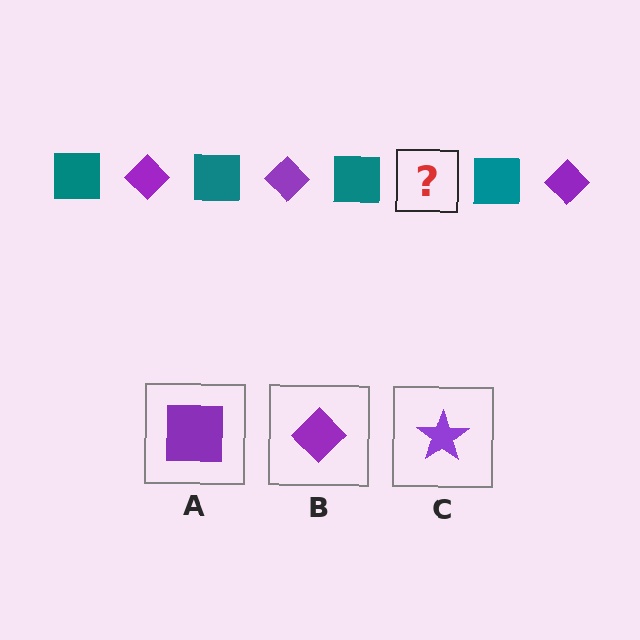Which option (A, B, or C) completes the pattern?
B.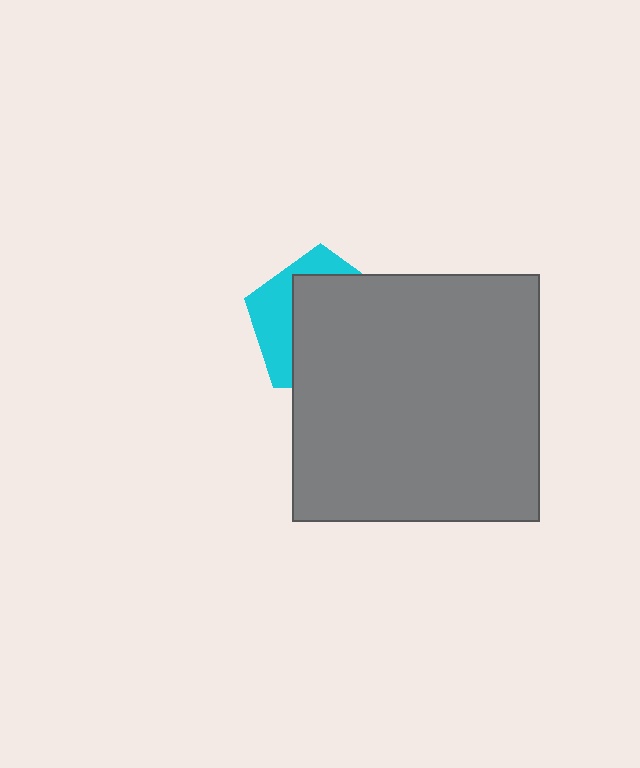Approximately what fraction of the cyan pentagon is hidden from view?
Roughly 68% of the cyan pentagon is hidden behind the gray square.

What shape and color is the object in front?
The object in front is a gray square.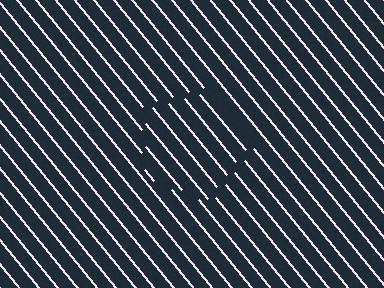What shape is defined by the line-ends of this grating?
An illusory pentagon. The interior of the shape contains the same grating, shifted by half a period — the contour is defined by the phase discontinuity where line-ends from the inner and outer gratings abut.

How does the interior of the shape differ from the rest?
The interior of the shape contains the same grating, shifted by half a period — the contour is defined by the phase discontinuity where line-ends from the inner and outer gratings abut.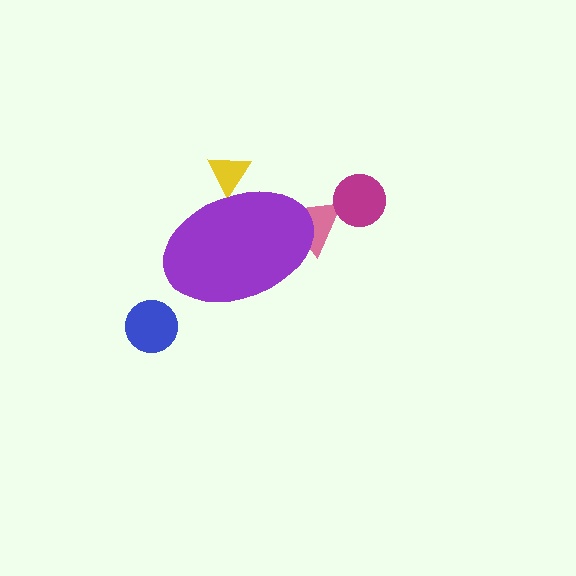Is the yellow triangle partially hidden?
Yes, the yellow triangle is partially hidden behind the purple ellipse.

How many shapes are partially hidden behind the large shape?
2 shapes are partially hidden.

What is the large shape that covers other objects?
A purple ellipse.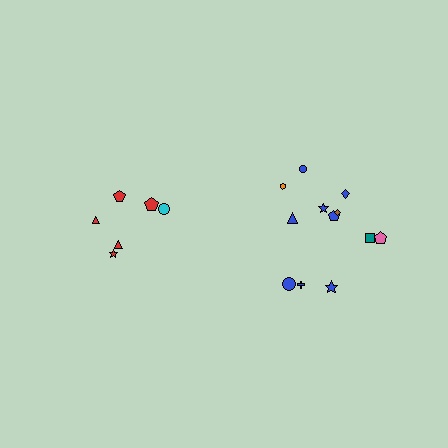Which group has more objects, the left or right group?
The right group.